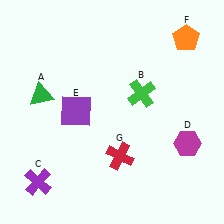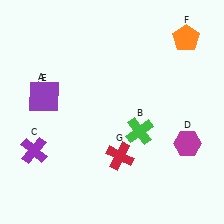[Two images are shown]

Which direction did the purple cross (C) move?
The purple cross (C) moved up.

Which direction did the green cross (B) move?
The green cross (B) moved down.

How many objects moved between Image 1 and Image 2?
3 objects moved between the two images.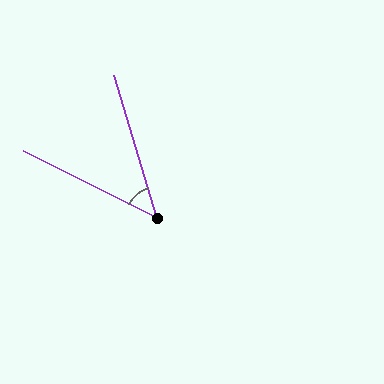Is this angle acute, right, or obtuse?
It is acute.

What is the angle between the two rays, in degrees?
Approximately 47 degrees.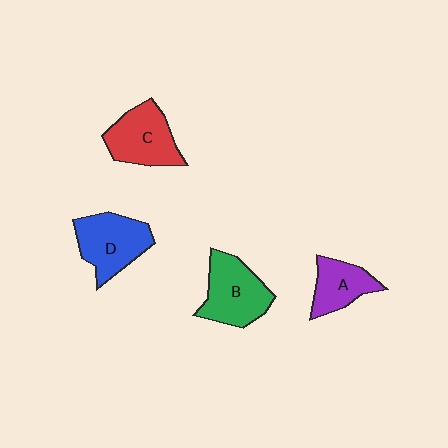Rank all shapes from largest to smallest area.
From largest to smallest: B (green), D (blue), C (red), A (purple).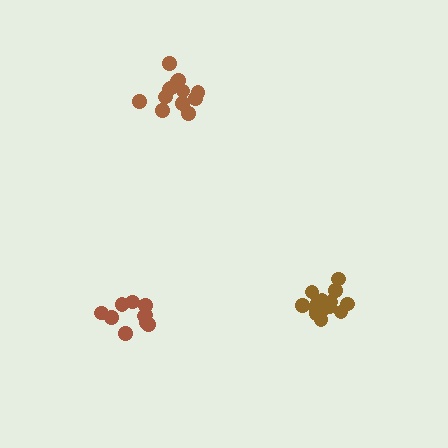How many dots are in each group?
Group 1: 10 dots, Group 2: 14 dots, Group 3: 15 dots (39 total).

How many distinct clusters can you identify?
There are 3 distinct clusters.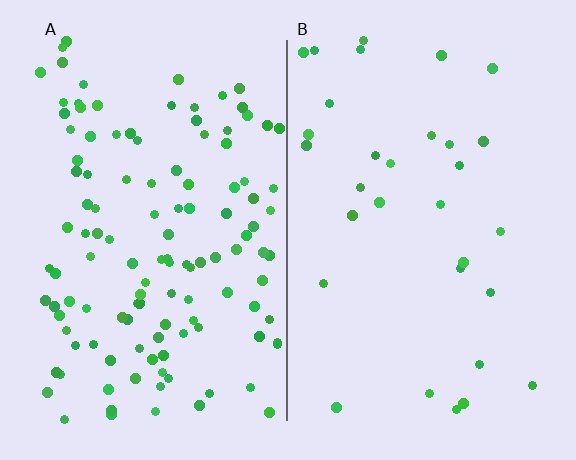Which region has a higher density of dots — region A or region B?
A (the left).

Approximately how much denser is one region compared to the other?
Approximately 3.9× — region A over region B.